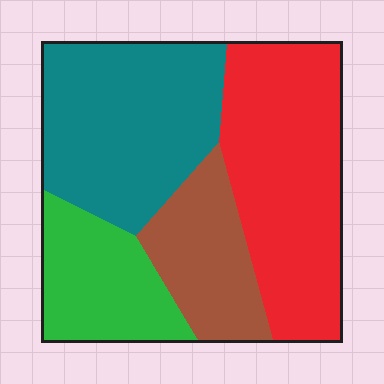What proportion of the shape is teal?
Teal covers around 30% of the shape.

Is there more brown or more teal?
Teal.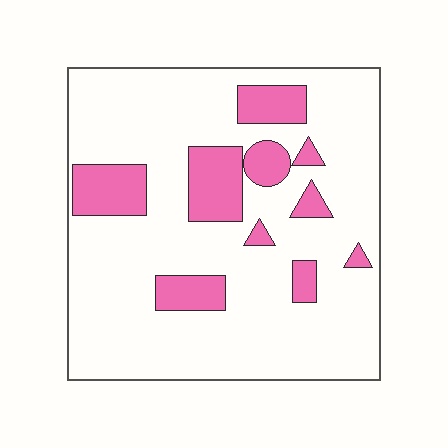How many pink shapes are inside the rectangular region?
10.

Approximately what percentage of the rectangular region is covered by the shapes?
Approximately 20%.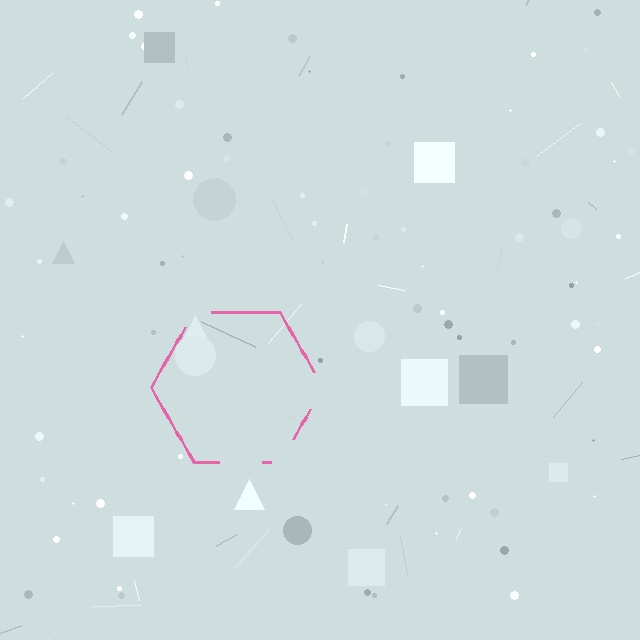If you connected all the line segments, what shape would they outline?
They would outline a hexagon.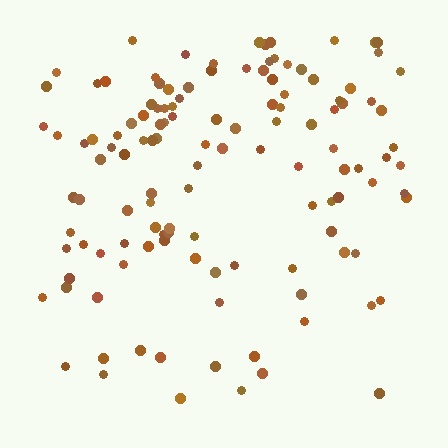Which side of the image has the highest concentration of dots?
The top.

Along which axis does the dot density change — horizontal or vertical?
Vertical.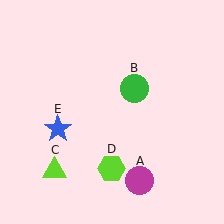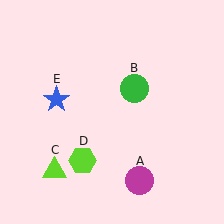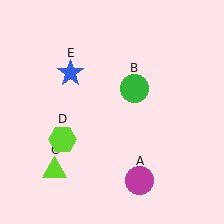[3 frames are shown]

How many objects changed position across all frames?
2 objects changed position: lime hexagon (object D), blue star (object E).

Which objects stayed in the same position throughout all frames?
Magenta circle (object A) and green circle (object B) and lime triangle (object C) remained stationary.